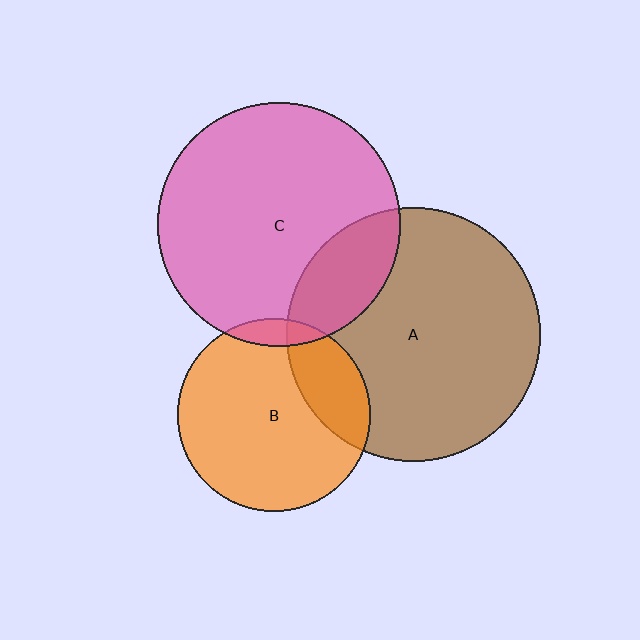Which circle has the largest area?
Circle A (brown).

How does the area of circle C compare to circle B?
Approximately 1.6 times.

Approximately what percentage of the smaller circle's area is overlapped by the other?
Approximately 25%.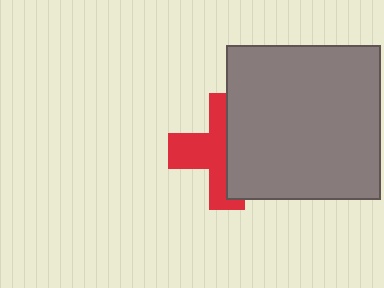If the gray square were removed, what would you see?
You would see the complete red cross.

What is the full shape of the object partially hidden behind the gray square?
The partially hidden object is a red cross.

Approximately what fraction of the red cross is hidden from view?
Roughly 50% of the red cross is hidden behind the gray square.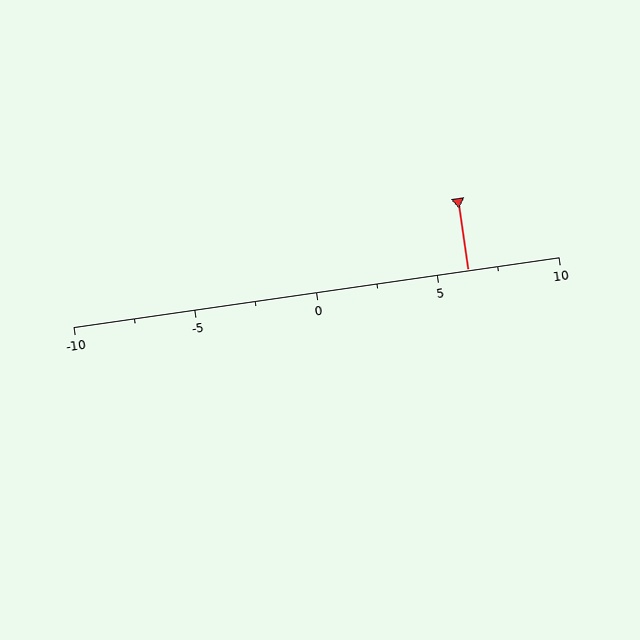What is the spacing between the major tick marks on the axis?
The major ticks are spaced 5 apart.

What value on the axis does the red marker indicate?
The marker indicates approximately 6.2.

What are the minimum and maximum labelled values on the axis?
The axis runs from -10 to 10.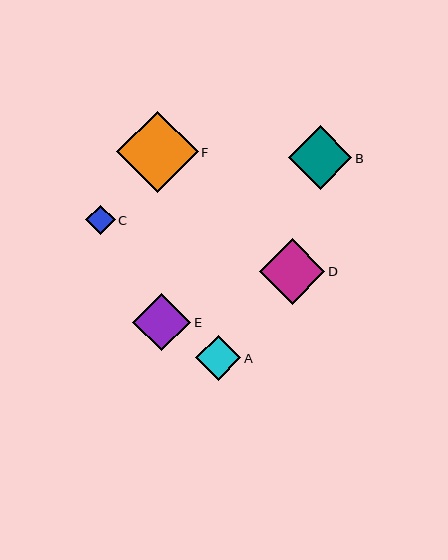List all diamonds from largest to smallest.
From largest to smallest: F, D, B, E, A, C.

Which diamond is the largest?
Diamond F is the largest with a size of approximately 82 pixels.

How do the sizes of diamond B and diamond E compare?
Diamond B and diamond E are approximately the same size.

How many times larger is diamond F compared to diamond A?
Diamond F is approximately 1.8 times the size of diamond A.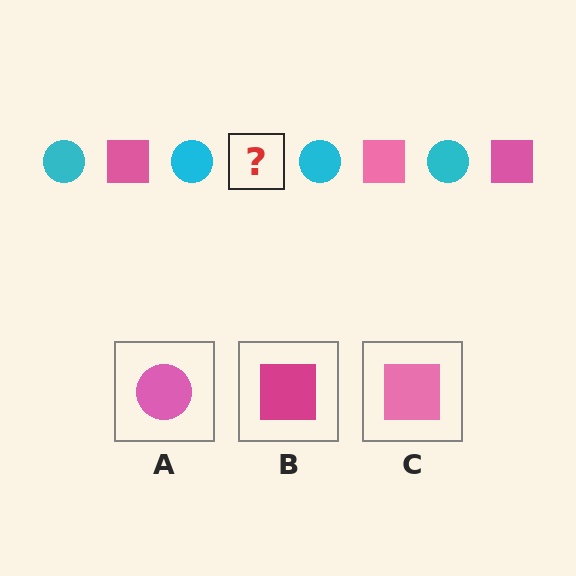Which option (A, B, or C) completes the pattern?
C.